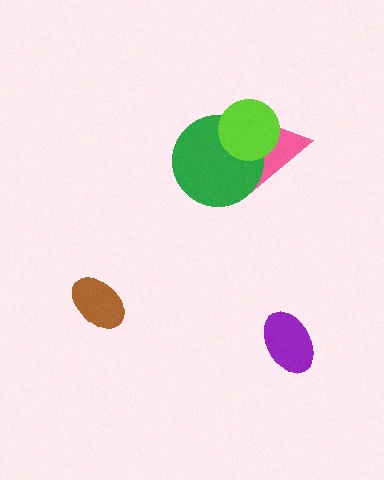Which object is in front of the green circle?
The lime circle is in front of the green circle.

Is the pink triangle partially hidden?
Yes, it is partially covered by another shape.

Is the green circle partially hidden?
Yes, it is partially covered by another shape.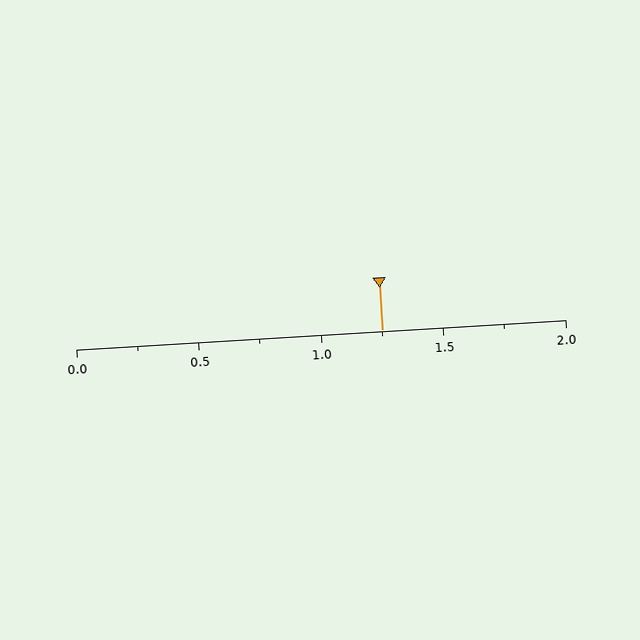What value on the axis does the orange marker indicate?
The marker indicates approximately 1.25.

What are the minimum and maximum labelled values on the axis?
The axis runs from 0.0 to 2.0.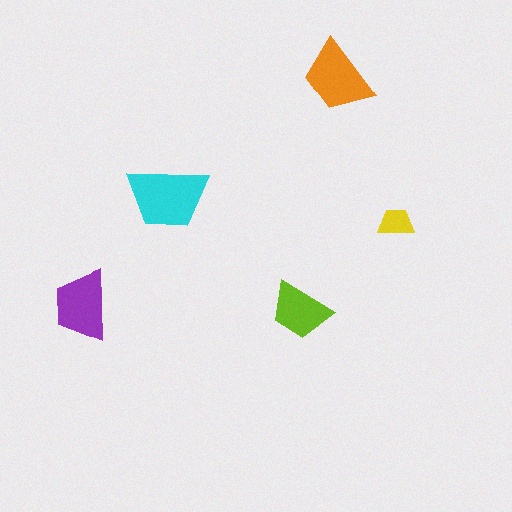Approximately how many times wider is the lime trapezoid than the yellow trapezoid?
About 1.5 times wider.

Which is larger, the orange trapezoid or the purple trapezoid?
The orange one.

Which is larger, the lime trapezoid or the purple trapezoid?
The purple one.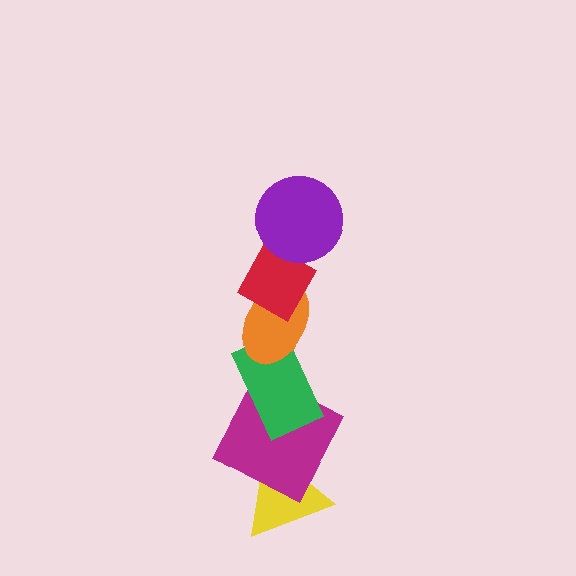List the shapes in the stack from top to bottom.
From top to bottom: the purple circle, the red diamond, the orange ellipse, the green rectangle, the magenta square, the yellow triangle.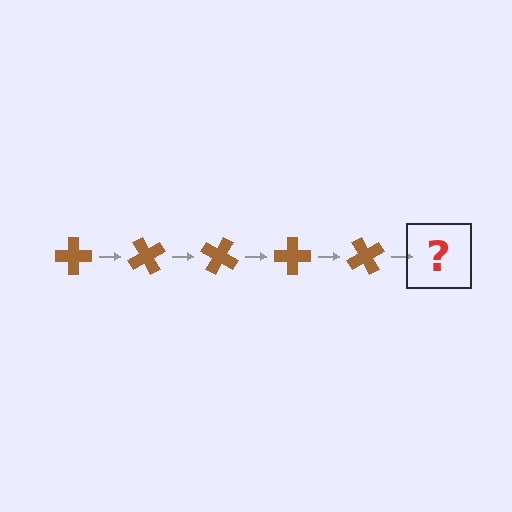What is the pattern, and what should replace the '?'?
The pattern is that the cross rotates 60 degrees each step. The '?' should be a brown cross rotated 300 degrees.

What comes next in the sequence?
The next element should be a brown cross rotated 300 degrees.